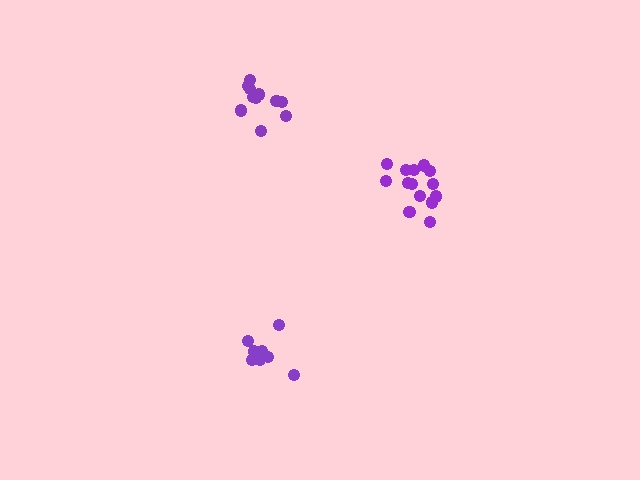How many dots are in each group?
Group 1: 14 dots, Group 2: 11 dots, Group 3: 8 dots (33 total).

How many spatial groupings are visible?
There are 3 spatial groupings.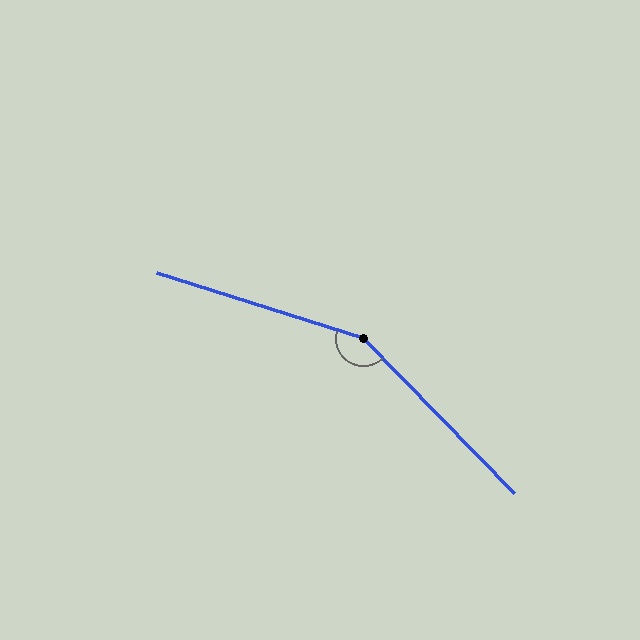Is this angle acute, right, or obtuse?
It is obtuse.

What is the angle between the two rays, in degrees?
Approximately 152 degrees.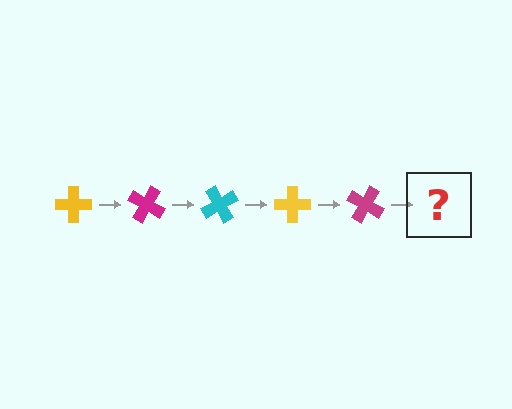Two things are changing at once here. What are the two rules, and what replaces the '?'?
The two rules are that it rotates 30 degrees each step and the color cycles through yellow, magenta, and cyan. The '?' should be a cyan cross, rotated 150 degrees from the start.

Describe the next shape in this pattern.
It should be a cyan cross, rotated 150 degrees from the start.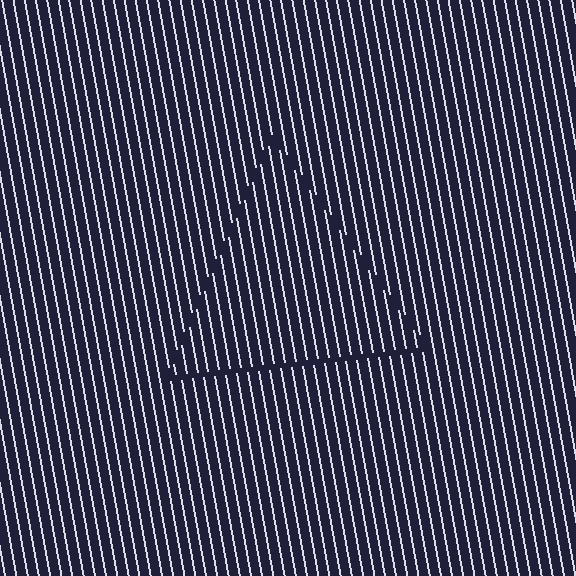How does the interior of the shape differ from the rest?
The interior of the shape contains the same grating, shifted by half a period — the contour is defined by the phase discontinuity where line-ends from the inner and outer gratings abut.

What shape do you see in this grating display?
An illusory triangle. The interior of the shape contains the same grating, shifted by half a period — the contour is defined by the phase discontinuity where line-ends from the inner and outer gratings abut.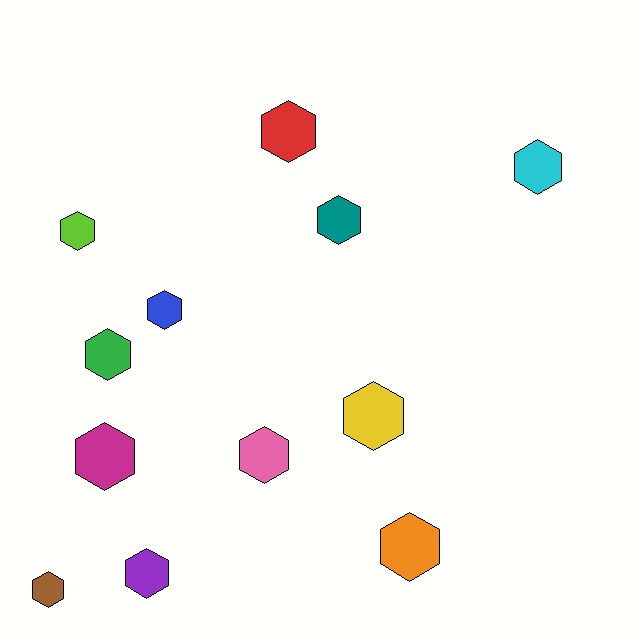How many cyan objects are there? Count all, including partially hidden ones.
There is 1 cyan object.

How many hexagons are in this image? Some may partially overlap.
There are 12 hexagons.